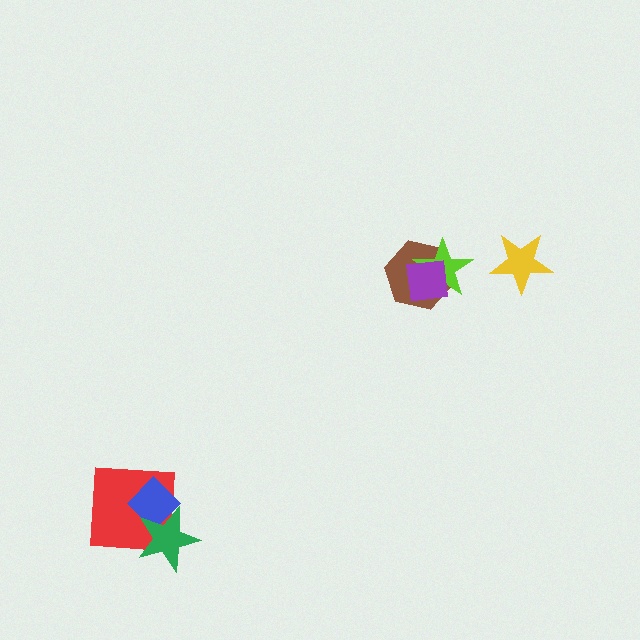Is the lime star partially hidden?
Yes, it is partially covered by another shape.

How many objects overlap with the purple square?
2 objects overlap with the purple square.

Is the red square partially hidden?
Yes, it is partially covered by another shape.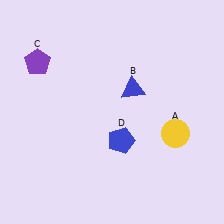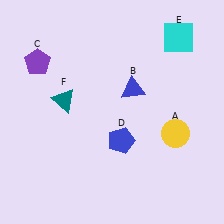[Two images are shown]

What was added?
A cyan square (E), a teal triangle (F) were added in Image 2.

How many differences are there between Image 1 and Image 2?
There are 2 differences between the two images.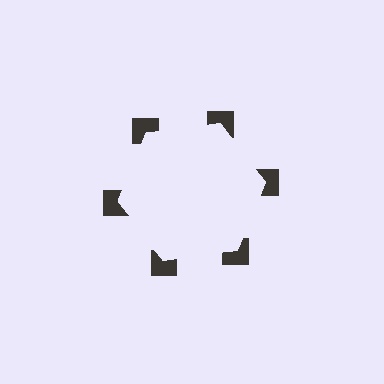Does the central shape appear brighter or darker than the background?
It typically appears slightly brighter than the background, even though no actual brightness change is drawn.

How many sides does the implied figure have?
6 sides.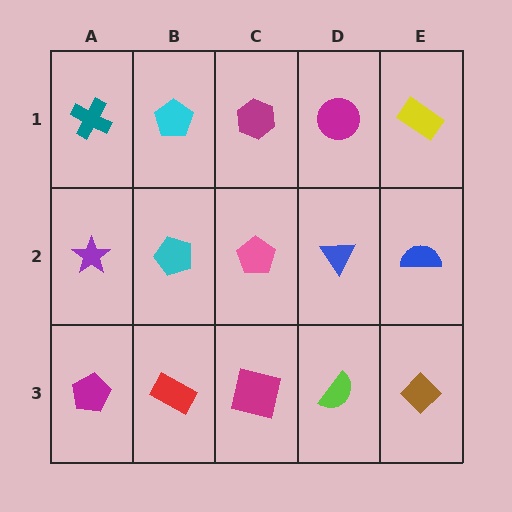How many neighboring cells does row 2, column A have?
3.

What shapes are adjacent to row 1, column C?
A pink pentagon (row 2, column C), a cyan pentagon (row 1, column B), a magenta circle (row 1, column D).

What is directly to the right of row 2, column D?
A blue semicircle.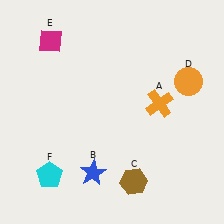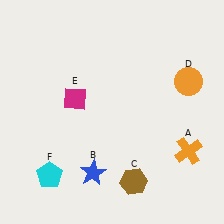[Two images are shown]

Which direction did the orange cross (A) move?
The orange cross (A) moved down.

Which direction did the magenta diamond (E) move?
The magenta diamond (E) moved down.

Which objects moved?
The objects that moved are: the orange cross (A), the magenta diamond (E).